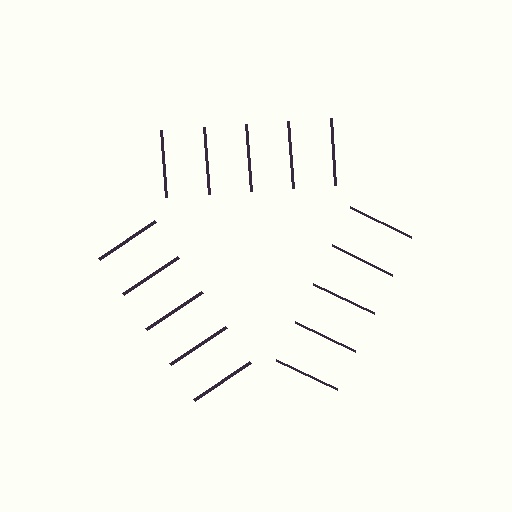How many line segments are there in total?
15 — 5 along each of the 3 edges.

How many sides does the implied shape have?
3 sides — the line-ends trace a triangle.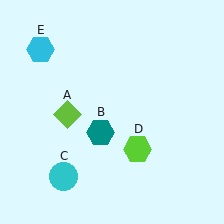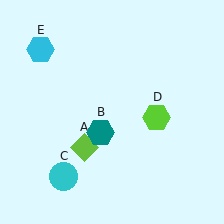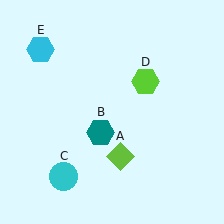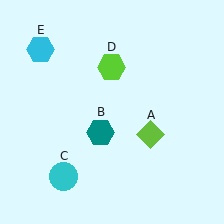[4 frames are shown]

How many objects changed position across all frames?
2 objects changed position: lime diamond (object A), lime hexagon (object D).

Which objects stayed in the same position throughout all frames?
Teal hexagon (object B) and cyan circle (object C) and cyan hexagon (object E) remained stationary.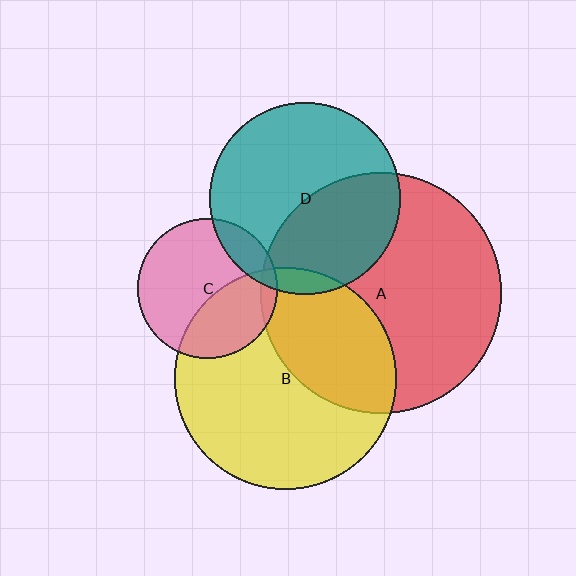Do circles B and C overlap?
Yes.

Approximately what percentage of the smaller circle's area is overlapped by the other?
Approximately 35%.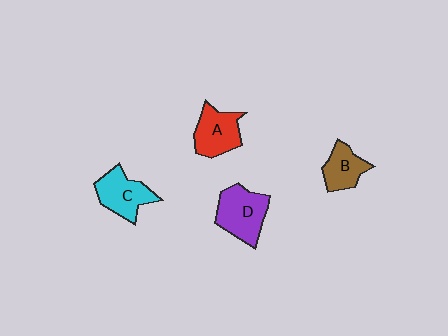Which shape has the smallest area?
Shape B (brown).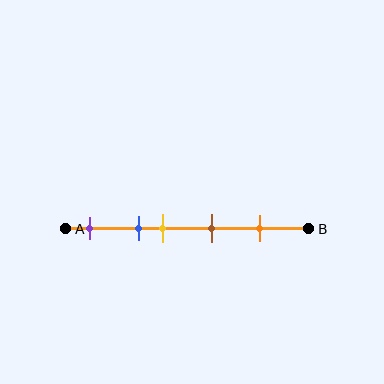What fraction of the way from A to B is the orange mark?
The orange mark is approximately 80% (0.8) of the way from A to B.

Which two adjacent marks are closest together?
The blue and yellow marks are the closest adjacent pair.